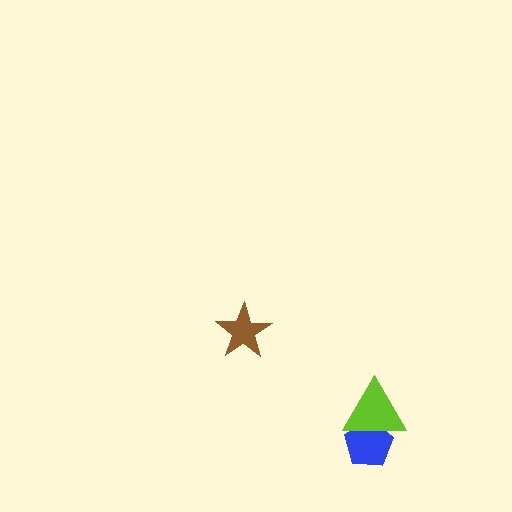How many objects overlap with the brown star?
0 objects overlap with the brown star.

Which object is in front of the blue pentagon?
The lime triangle is in front of the blue pentagon.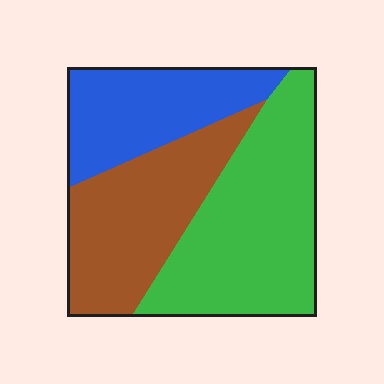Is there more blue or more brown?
Brown.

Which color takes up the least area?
Blue, at roughly 25%.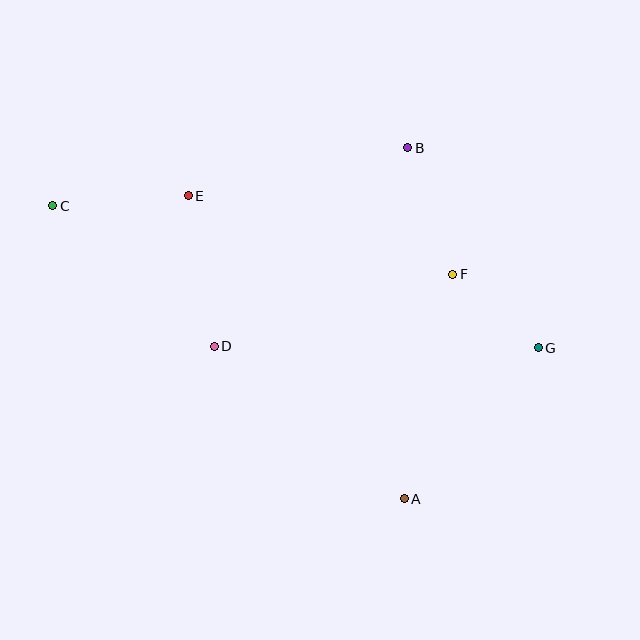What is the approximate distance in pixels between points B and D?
The distance between B and D is approximately 277 pixels.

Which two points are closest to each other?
Points F and G are closest to each other.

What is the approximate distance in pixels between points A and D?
The distance between A and D is approximately 244 pixels.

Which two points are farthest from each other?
Points C and G are farthest from each other.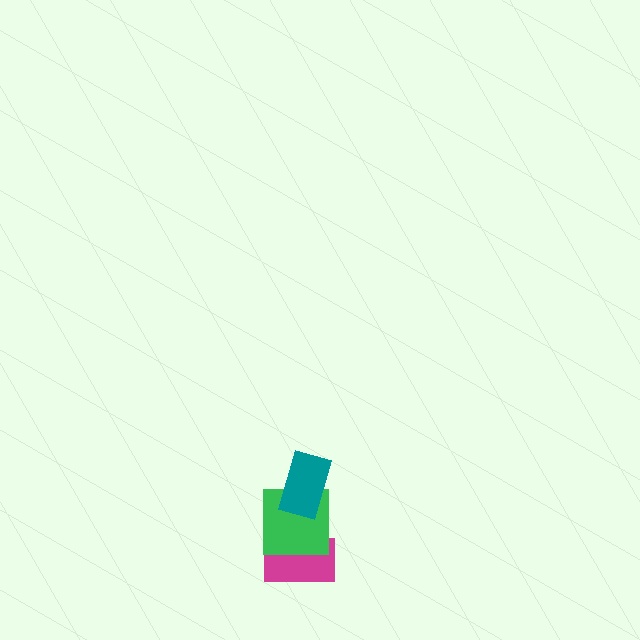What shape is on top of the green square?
The teal rectangle is on top of the green square.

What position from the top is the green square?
The green square is 2nd from the top.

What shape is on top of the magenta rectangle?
The green square is on top of the magenta rectangle.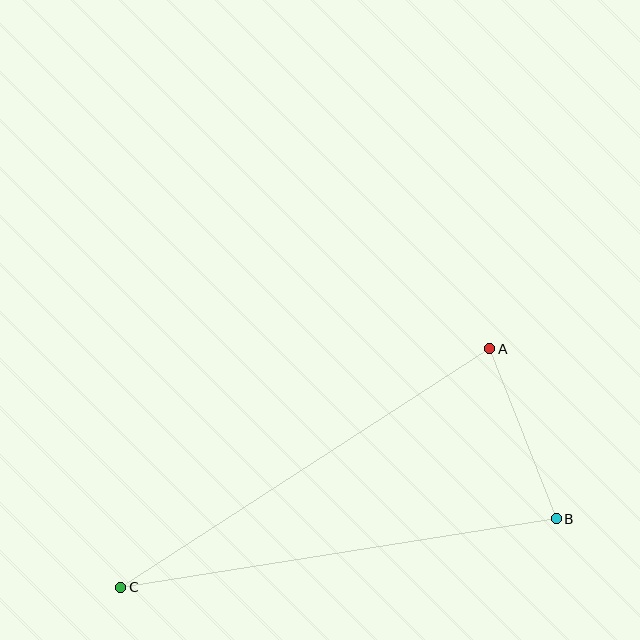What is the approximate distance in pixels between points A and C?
The distance between A and C is approximately 440 pixels.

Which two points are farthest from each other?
Points B and C are farthest from each other.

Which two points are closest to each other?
Points A and B are closest to each other.